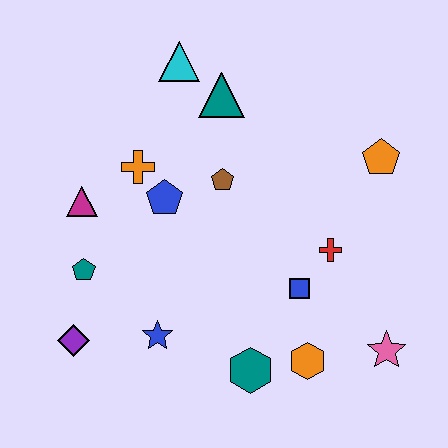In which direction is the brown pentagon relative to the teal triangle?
The brown pentagon is below the teal triangle.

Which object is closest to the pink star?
The orange hexagon is closest to the pink star.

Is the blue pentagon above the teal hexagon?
Yes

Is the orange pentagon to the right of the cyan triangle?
Yes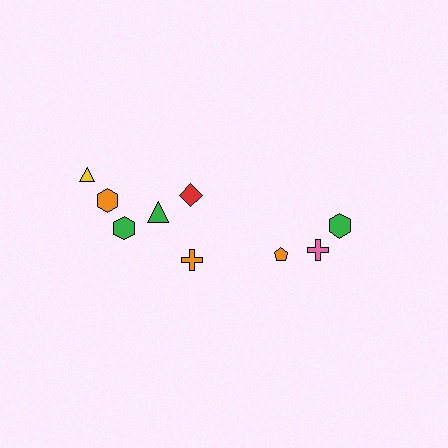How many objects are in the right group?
There are 3 objects.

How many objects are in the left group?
There are 6 objects.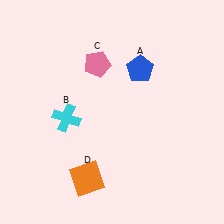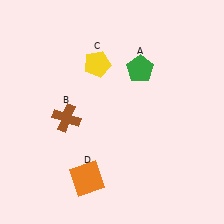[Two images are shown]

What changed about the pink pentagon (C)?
In Image 1, C is pink. In Image 2, it changed to yellow.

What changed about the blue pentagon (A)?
In Image 1, A is blue. In Image 2, it changed to green.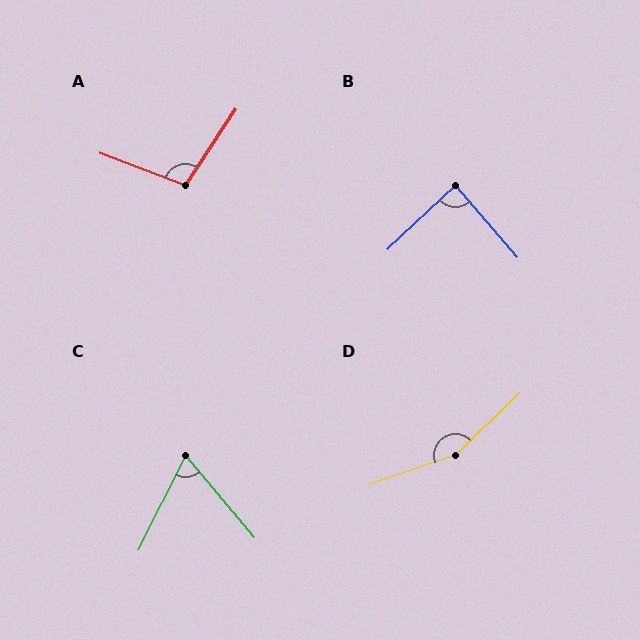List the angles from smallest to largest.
C (67°), B (87°), A (102°), D (155°).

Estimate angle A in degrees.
Approximately 102 degrees.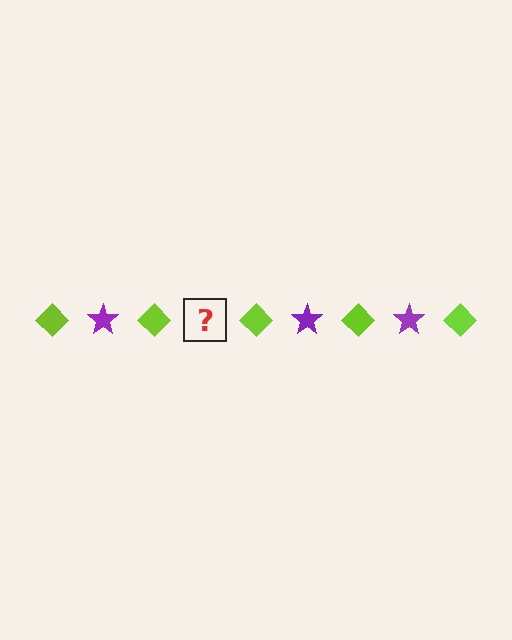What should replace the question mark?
The question mark should be replaced with a purple star.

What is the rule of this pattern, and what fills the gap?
The rule is that the pattern alternates between lime diamond and purple star. The gap should be filled with a purple star.